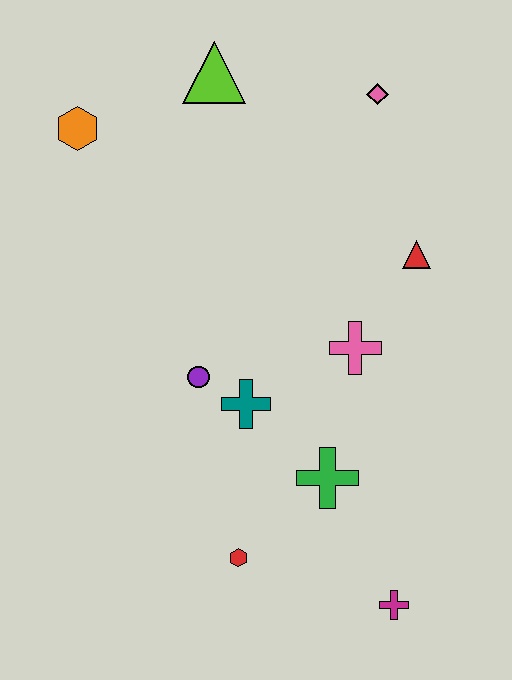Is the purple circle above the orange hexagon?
No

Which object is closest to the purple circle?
The teal cross is closest to the purple circle.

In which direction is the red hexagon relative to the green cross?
The red hexagon is to the left of the green cross.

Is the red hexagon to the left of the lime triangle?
No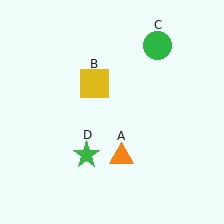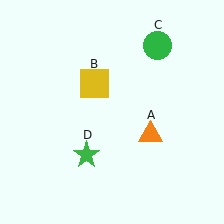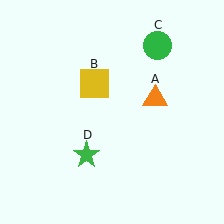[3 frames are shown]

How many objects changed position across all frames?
1 object changed position: orange triangle (object A).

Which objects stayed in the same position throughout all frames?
Yellow square (object B) and green circle (object C) and green star (object D) remained stationary.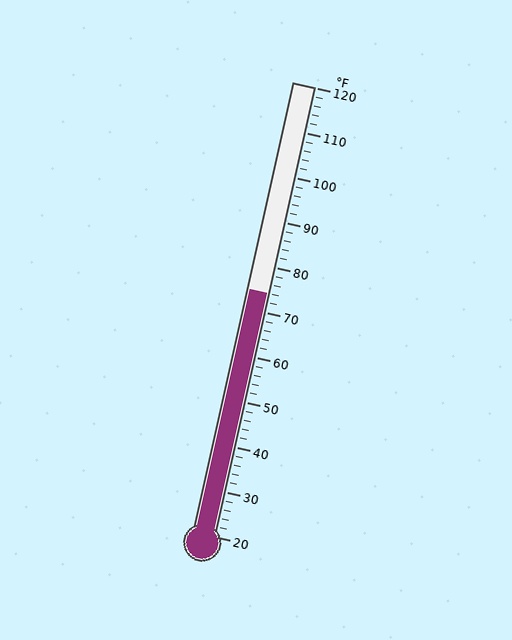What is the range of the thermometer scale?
The thermometer scale ranges from 20°F to 120°F.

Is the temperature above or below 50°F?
The temperature is above 50°F.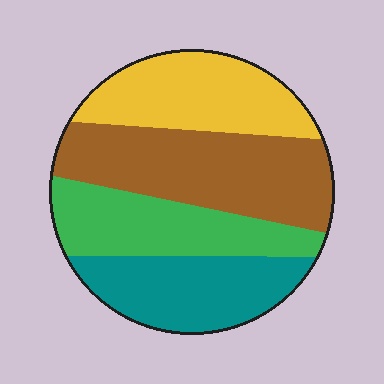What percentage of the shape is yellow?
Yellow covers about 25% of the shape.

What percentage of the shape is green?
Green takes up about one fifth (1/5) of the shape.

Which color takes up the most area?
Brown, at roughly 30%.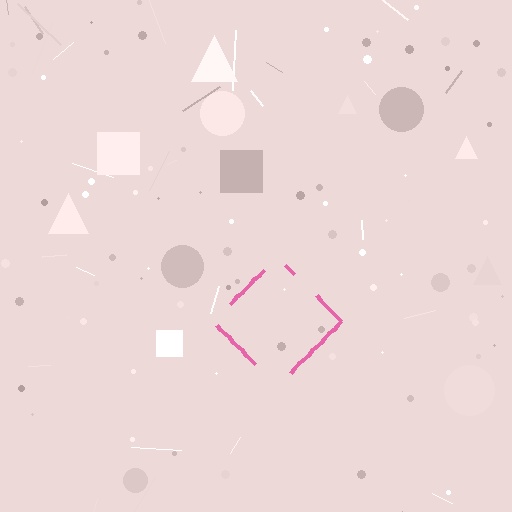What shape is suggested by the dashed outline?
The dashed outline suggests a diamond.